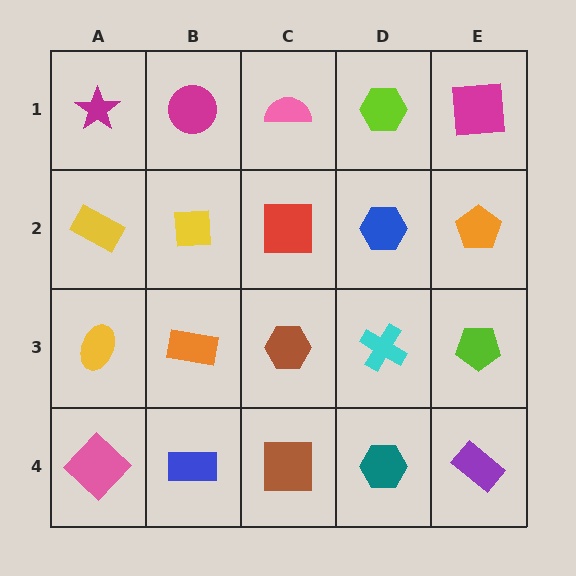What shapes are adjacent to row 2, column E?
A magenta square (row 1, column E), a lime pentagon (row 3, column E), a blue hexagon (row 2, column D).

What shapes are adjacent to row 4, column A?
A yellow ellipse (row 3, column A), a blue rectangle (row 4, column B).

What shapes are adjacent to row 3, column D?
A blue hexagon (row 2, column D), a teal hexagon (row 4, column D), a brown hexagon (row 3, column C), a lime pentagon (row 3, column E).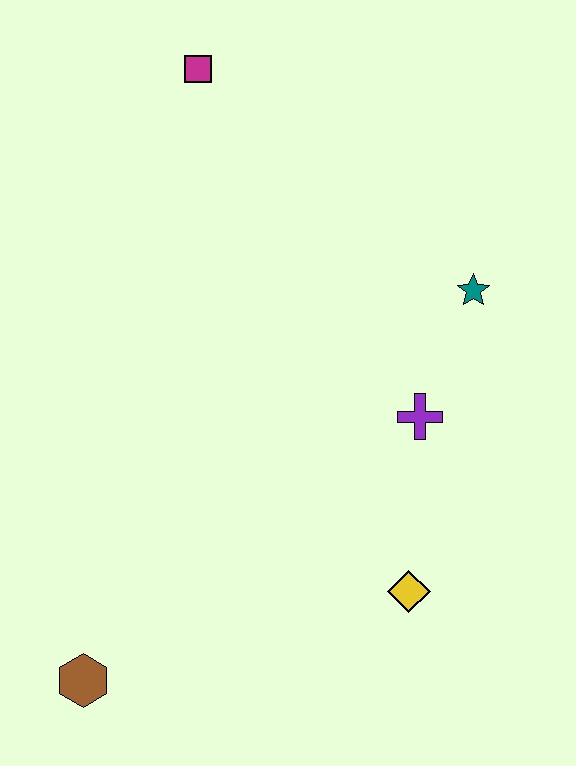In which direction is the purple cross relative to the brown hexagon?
The purple cross is to the right of the brown hexagon.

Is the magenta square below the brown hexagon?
No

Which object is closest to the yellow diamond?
The purple cross is closest to the yellow diamond.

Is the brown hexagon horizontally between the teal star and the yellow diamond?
No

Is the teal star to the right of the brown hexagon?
Yes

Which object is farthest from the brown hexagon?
The magenta square is farthest from the brown hexagon.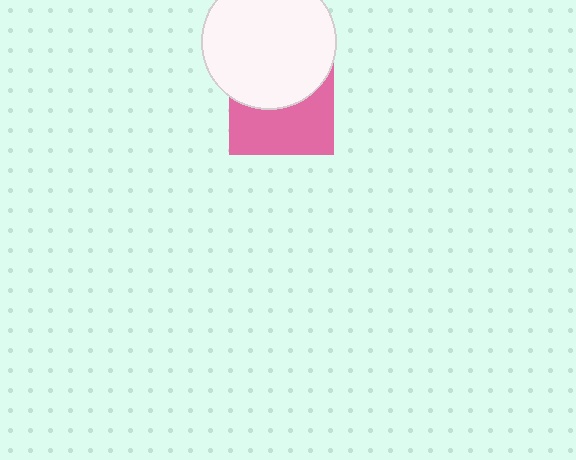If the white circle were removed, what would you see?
You would see the complete pink square.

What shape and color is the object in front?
The object in front is a white circle.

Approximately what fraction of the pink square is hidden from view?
Roughly 48% of the pink square is hidden behind the white circle.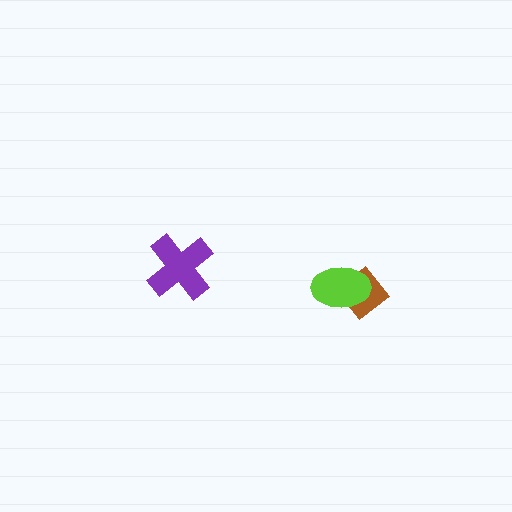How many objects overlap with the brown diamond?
1 object overlaps with the brown diamond.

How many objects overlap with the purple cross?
0 objects overlap with the purple cross.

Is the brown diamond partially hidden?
Yes, it is partially covered by another shape.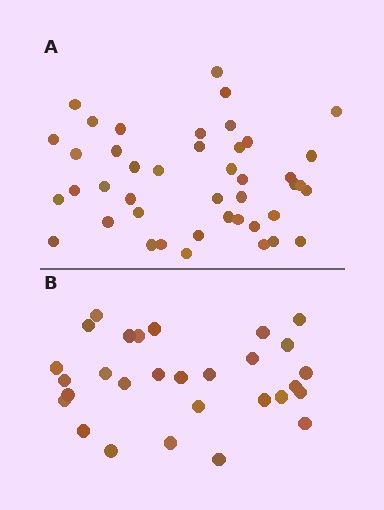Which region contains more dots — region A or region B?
Region A (the top region) has more dots.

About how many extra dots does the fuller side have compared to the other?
Region A has approximately 15 more dots than region B.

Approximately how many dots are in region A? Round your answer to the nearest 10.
About 40 dots. (The exact count is 43, which rounds to 40.)